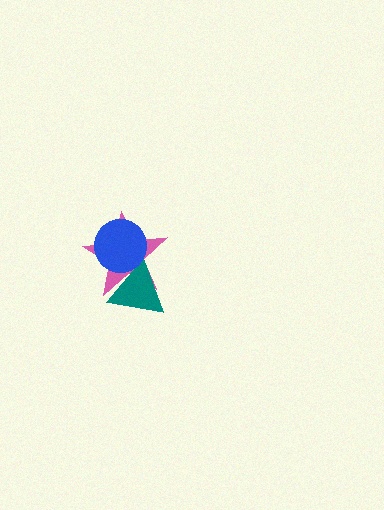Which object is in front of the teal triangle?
The blue circle is in front of the teal triangle.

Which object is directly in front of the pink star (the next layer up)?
The teal triangle is directly in front of the pink star.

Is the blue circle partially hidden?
No, no other shape covers it.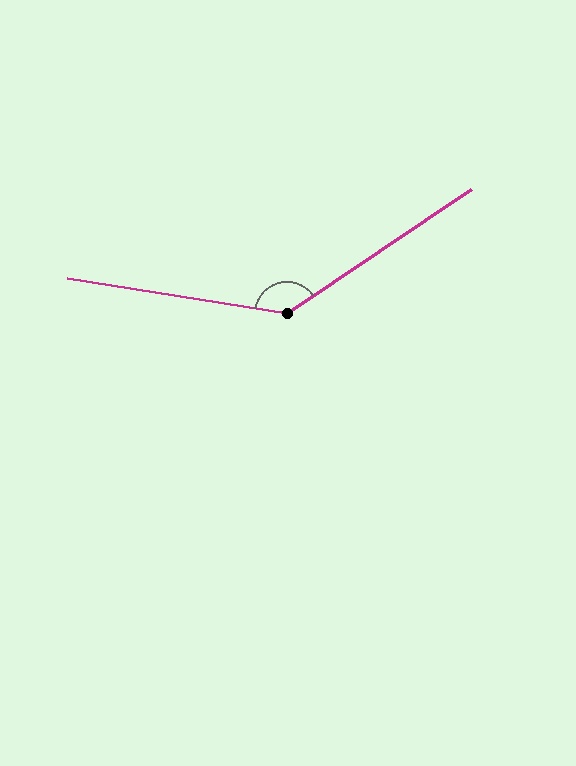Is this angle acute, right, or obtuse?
It is obtuse.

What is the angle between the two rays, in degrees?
Approximately 137 degrees.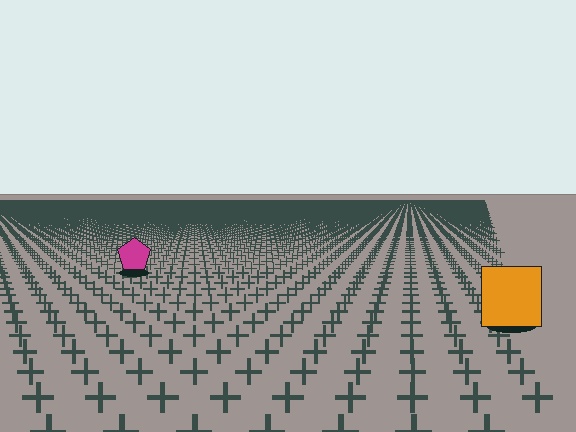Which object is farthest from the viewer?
The magenta pentagon is farthest from the viewer. It appears smaller and the ground texture around it is denser.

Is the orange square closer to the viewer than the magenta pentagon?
Yes. The orange square is closer — you can tell from the texture gradient: the ground texture is coarser near it.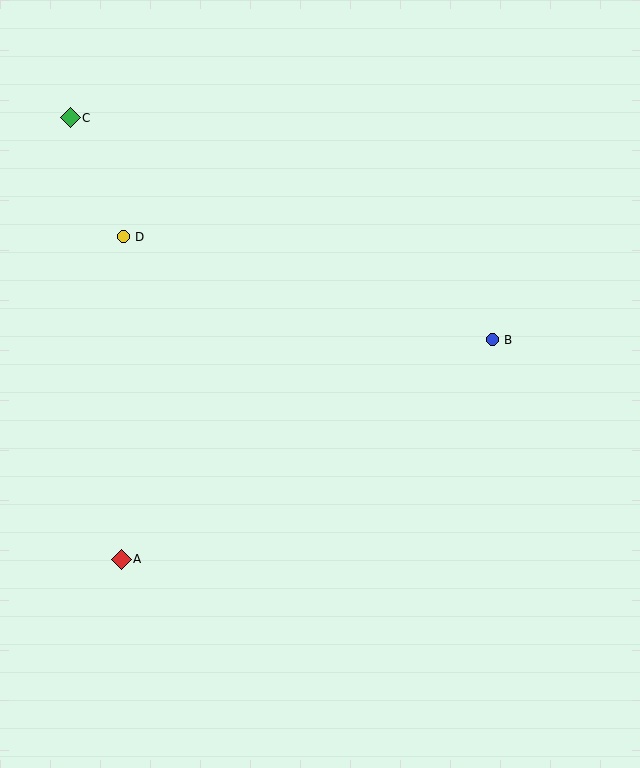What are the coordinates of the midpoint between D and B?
The midpoint between D and B is at (308, 288).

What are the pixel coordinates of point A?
Point A is at (121, 559).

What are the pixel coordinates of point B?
Point B is at (492, 340).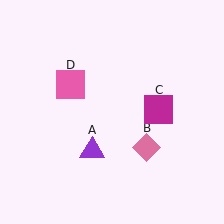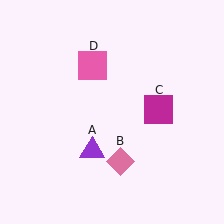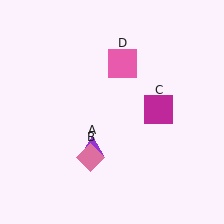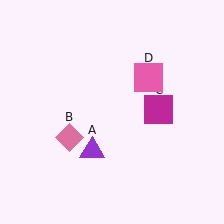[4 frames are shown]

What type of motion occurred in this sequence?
The pink diamond (object B), pink square (object D) rotated clockwise around the center of the scene.